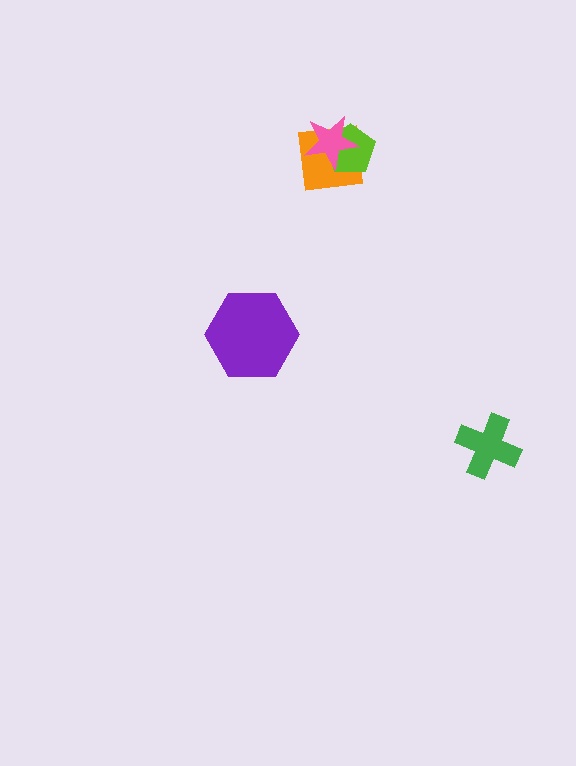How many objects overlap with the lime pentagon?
2 objects overlap with the lime pentagon.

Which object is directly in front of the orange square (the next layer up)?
The lime pentagon is directly in front of the orange square.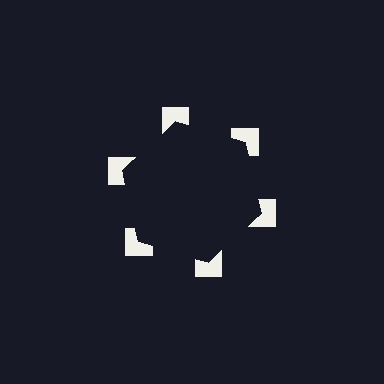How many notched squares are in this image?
There are 6 — one at each vertex of the illusory hexagon.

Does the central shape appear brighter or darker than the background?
It typically appears slightly darker than the background, even though no actual brightness change is drawn.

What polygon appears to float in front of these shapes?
An illusory hexagon — its edges are inferred from the aligned wedge cuts in the notched squares, not physically drawn.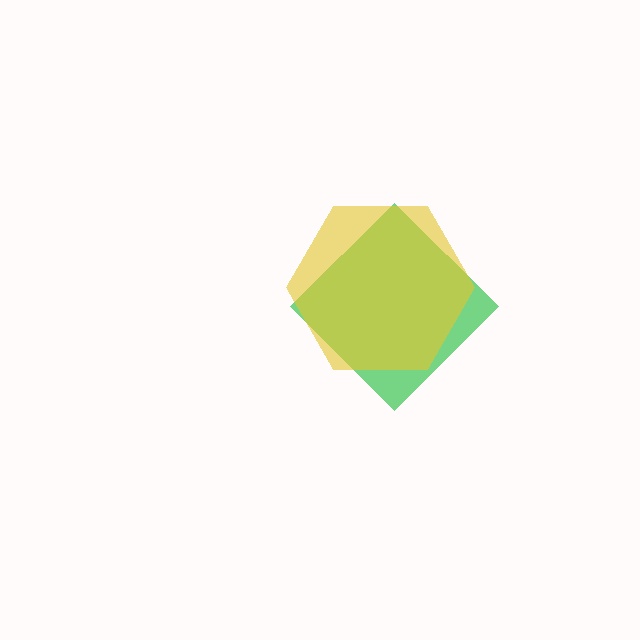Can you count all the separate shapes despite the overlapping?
Yes, there are 2 separate shapes.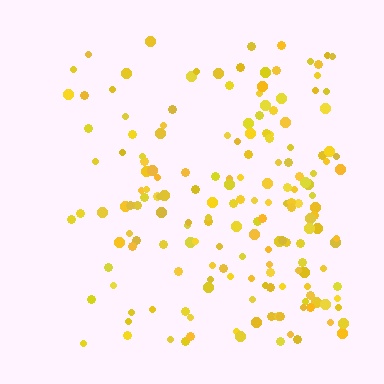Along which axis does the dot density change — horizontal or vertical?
Horizontal.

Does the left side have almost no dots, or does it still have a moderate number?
Still a moderate number, just noticeably fewer than the right.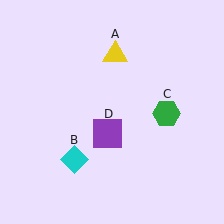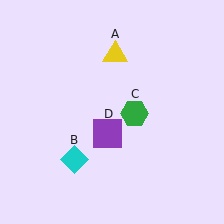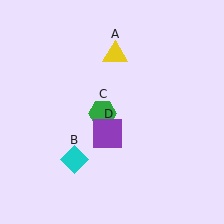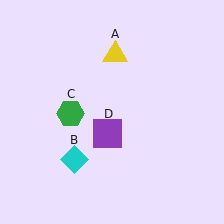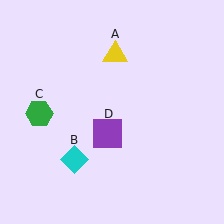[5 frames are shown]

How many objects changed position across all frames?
1 object changed position: green hexagon (object C).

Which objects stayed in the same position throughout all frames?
Yellow triangle (object A) and cyan diamond (object B) and purple square (object D) remained stationary.